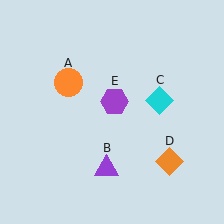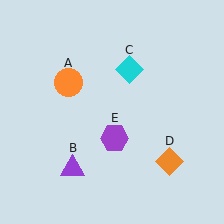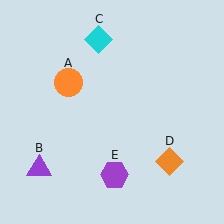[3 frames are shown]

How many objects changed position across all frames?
3 objects changed position: purple triangle (object B), cyan diamond (object C), purple hexagon (object E).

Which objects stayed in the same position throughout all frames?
Orange circle (object A) and orange diamond (object D) remained stationary.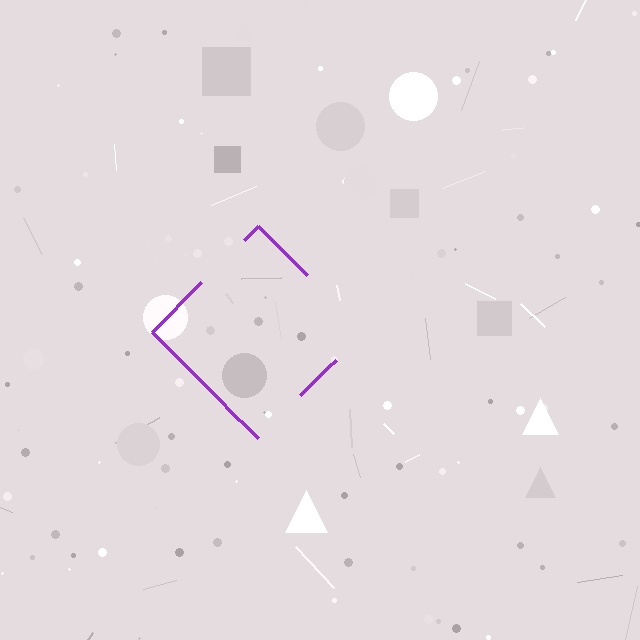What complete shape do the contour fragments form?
The contour fragments form a diamond.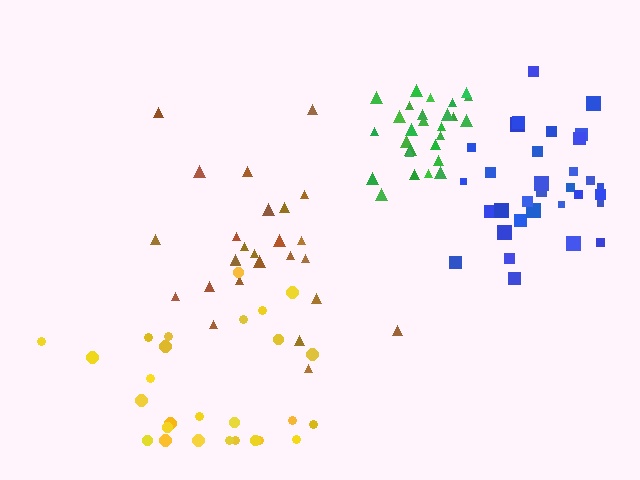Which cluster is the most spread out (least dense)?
Yellow.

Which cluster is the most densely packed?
Green.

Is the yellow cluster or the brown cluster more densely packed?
Brown.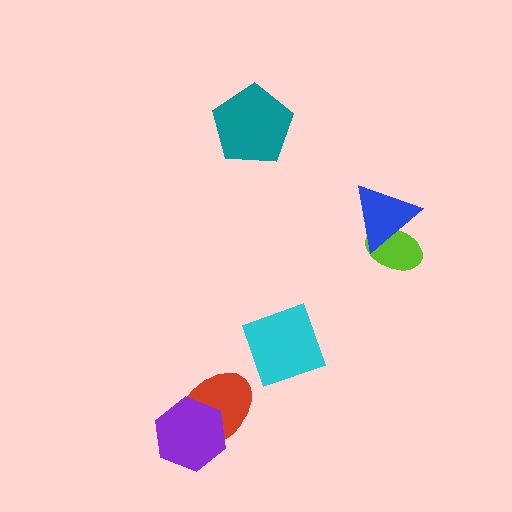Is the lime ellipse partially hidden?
Yes, it is partially covered by another shape.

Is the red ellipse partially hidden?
Yes, it is partially covered by another shape.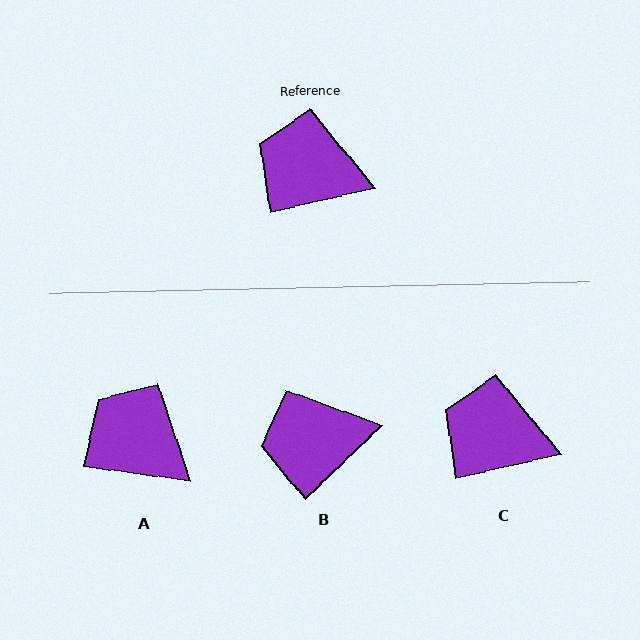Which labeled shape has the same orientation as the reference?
C.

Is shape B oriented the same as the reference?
No, it is off by about 31 degrees.